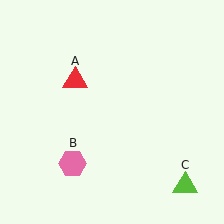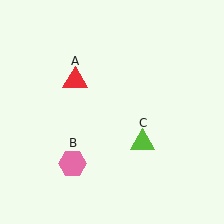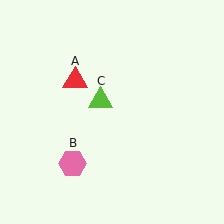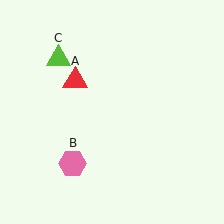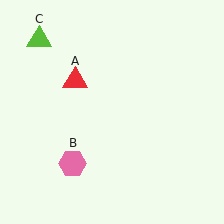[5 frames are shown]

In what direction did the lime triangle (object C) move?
The lime triangle (object C) moved up and to the left.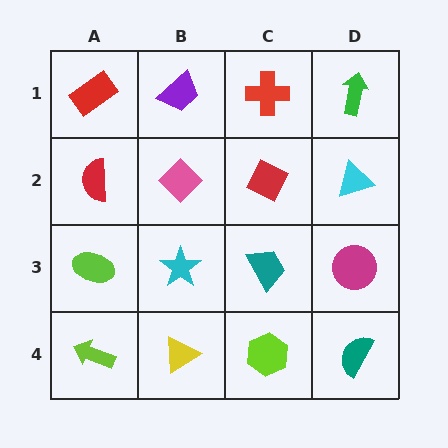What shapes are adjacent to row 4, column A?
A lime ellipse (row 3, column A), a yellow triangle (row 4, column B).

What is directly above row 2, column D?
A green arrow.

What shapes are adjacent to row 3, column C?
A red diamond (row 2, column C), a lime hexagon (row 4, column C), a cyan star (row 3, column B), a magenta circle (row 3, column D).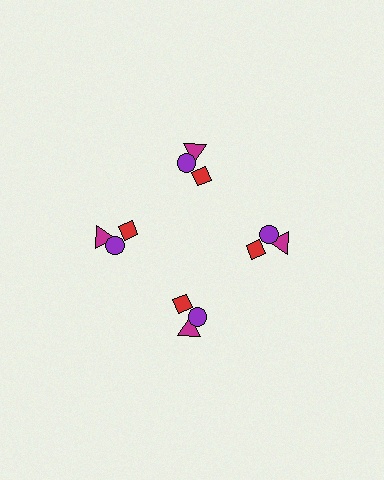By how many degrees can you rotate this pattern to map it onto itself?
The pattern maps onto itself every 90 degrees of rotation.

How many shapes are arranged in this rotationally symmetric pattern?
There are 12 shapes, arranged in 4 groups of 3.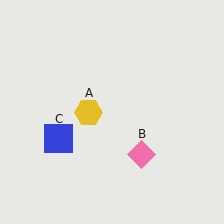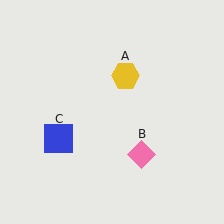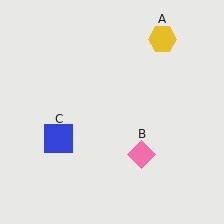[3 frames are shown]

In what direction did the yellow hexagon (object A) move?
The yellow hexagon (object A) moved up and to the right.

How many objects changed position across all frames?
1 object changed position: yellow hexagon (object A).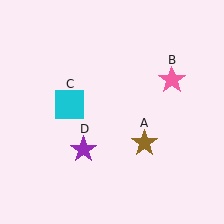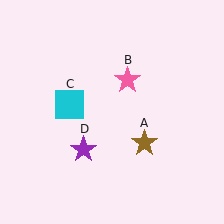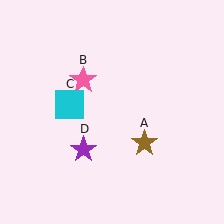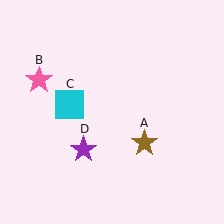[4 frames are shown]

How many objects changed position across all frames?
1 object changed position: pink star (object B).